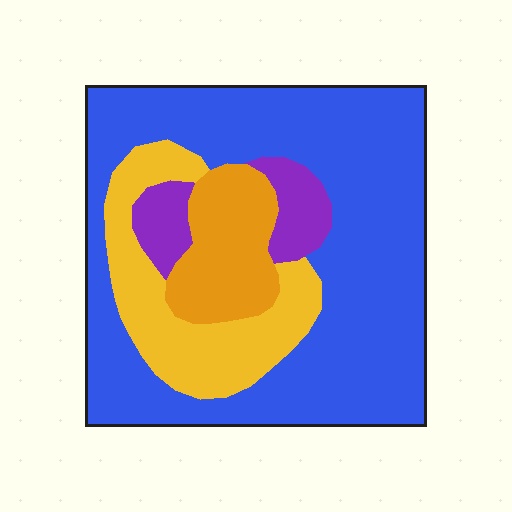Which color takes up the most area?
Blue, at roughly 60%.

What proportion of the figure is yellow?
Yellow covers about 20% of the figure.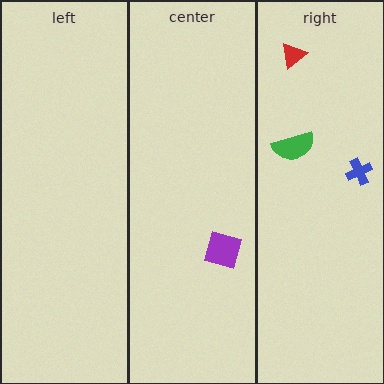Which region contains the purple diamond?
The center region.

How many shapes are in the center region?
1.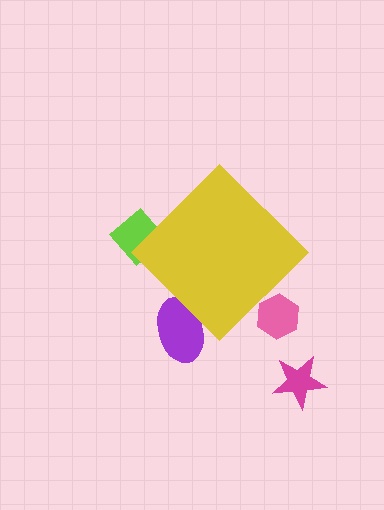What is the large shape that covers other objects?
A yellow diamond.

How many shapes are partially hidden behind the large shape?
3 shapes are partially hidden.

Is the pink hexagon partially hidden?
Yes, the pink hexagon is partially hidden behind the yellow diamond.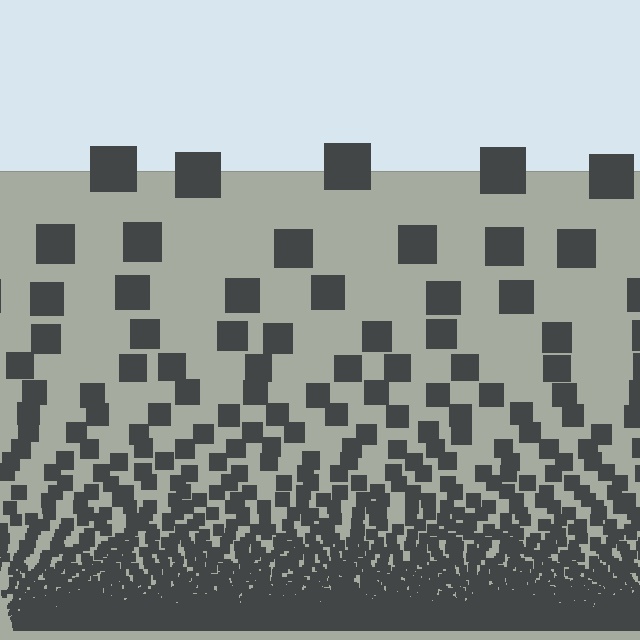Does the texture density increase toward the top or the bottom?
Density increases toward the bottom.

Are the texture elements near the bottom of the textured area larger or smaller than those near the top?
Smaller. The gradient is inverted — elements near the bottom are smaller and denser.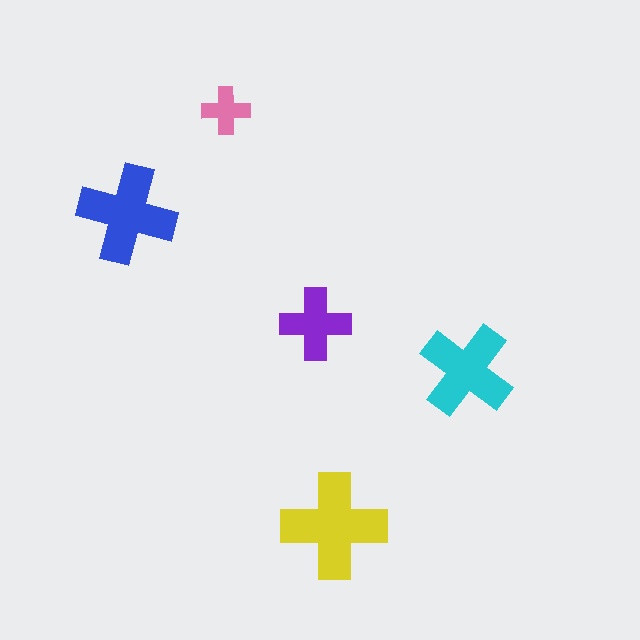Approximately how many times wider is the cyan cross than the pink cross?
About 2 times wider.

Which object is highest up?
The pink cross is topmost.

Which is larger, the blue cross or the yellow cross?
The yellow one.